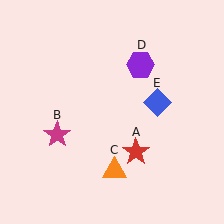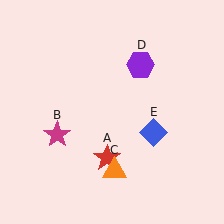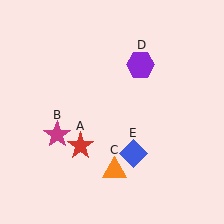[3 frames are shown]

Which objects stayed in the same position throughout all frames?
Magenta star (object B) and orange triangle (object C) and purple hexagon (object D) remained stationary.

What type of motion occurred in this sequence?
The red star (object A), blue diamond (object E) rotated clockwise around the center of the scene.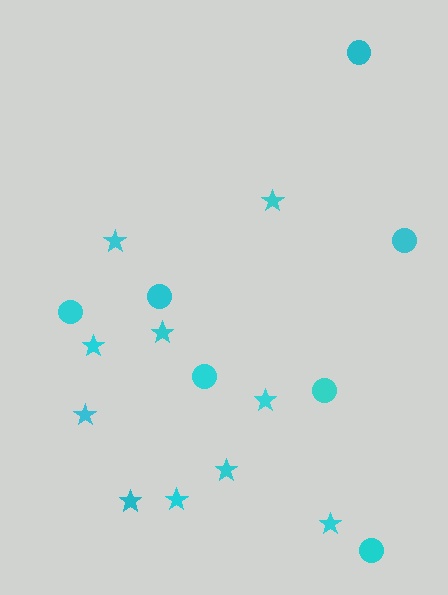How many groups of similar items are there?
There are 2 groups: one group of circles (7) and one group of stars (10).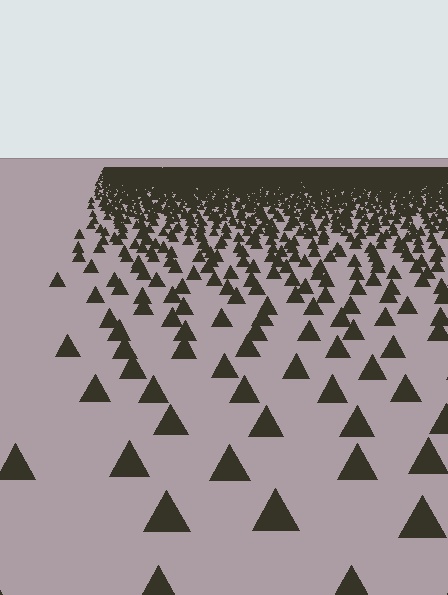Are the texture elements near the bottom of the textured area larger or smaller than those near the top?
Larger. Near the bottom, elements are closer to the viewer and appear at a bigger on-screen size.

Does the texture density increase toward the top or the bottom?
Density increases toward the top.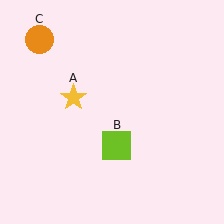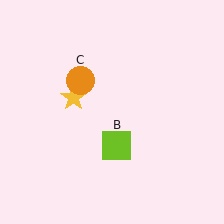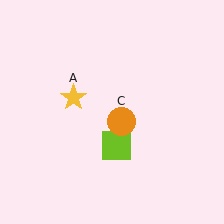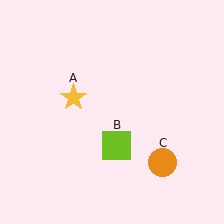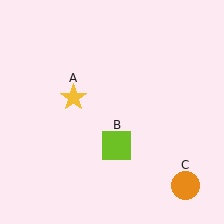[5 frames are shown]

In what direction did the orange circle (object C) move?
The orange circle (object C) moved down and to the right.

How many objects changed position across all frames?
1 object changed position: orange circle (object C).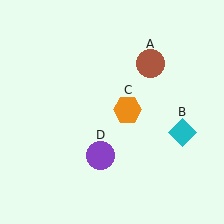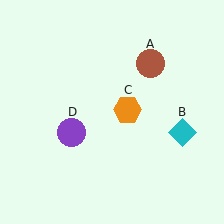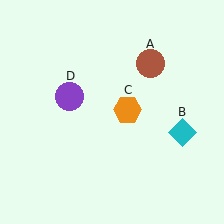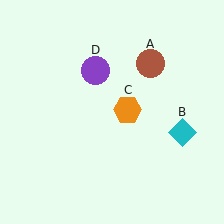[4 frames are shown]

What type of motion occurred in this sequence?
The purple circle (object D) rotated clockwise around the center of the scene.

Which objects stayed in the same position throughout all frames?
Brown circle (object A) and cyan diamond (object B) and orange hexagon (object C) remained stationary.